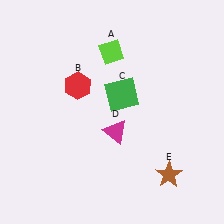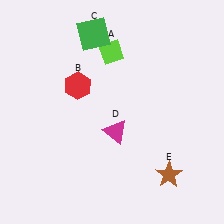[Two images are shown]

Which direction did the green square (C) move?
The green square (C) moved up.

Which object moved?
The green square (C) moved up.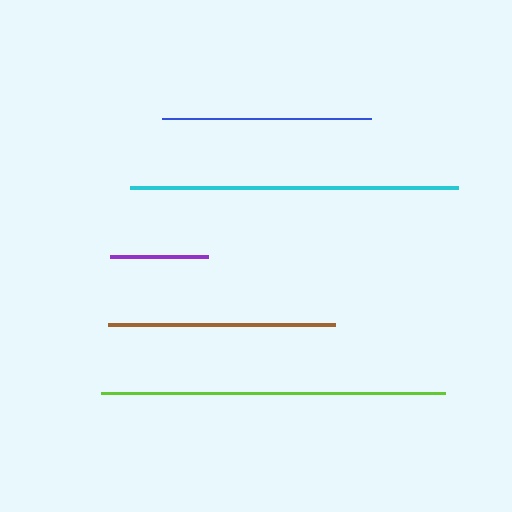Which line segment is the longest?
The lime line is the longest at approximately 344 pixels.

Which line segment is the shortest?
The purple line is the shortest at approximately 98 pixels.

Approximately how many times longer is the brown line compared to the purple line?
The brown line is approximately 2.3 times the length of the purple line.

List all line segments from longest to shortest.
From longest to shortest: lime, cyan, brown, blue, purple.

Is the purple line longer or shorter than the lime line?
The lime line is longer than the purple line.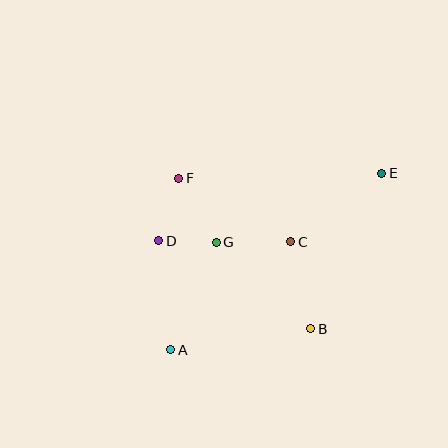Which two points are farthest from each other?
Points A and E are farthest from each other.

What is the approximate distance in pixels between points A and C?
The distance between A and C is approximately 162 pixels.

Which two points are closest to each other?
Points D and G are closest to each other.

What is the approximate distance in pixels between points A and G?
The distance between A and G is approximately 117 pixels.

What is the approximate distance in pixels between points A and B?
The distance between A and B is approximately 141 pixels.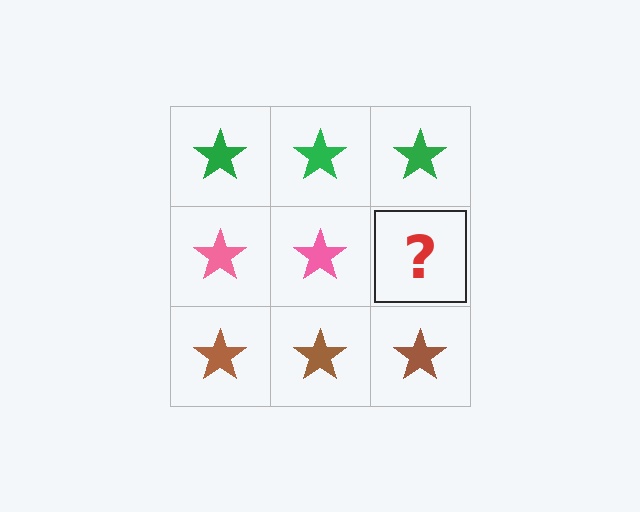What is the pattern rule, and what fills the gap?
The rule is that each row has a consistent color. The gap should be filled with a pink star.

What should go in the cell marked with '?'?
The missing cell should contain a pink star.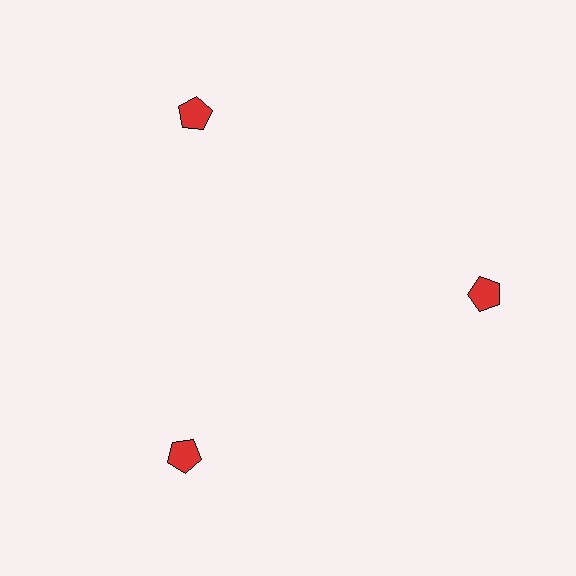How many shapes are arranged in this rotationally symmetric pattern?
There are 3 shapes, arranged in 3 groups of 1.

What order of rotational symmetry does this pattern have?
This pattern has 3-fold rotational symmetry.